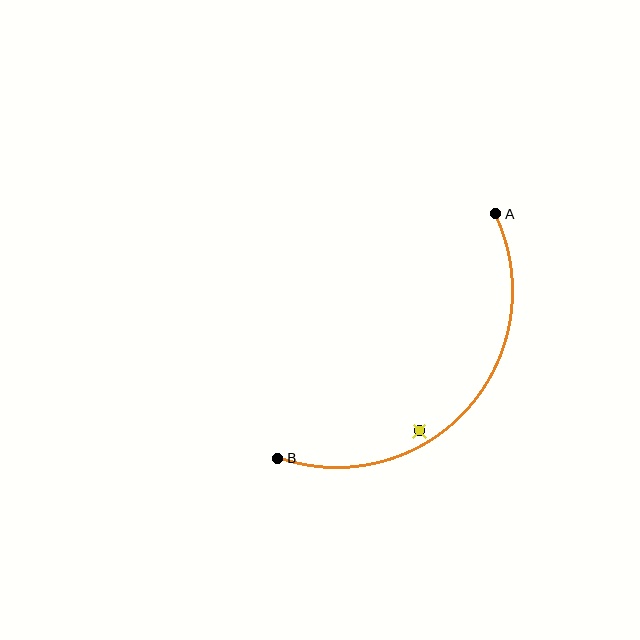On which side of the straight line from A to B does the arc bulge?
The arc bulges below and to the right of the straight line connecting A and B.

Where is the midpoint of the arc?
The arc midpoint is the point on the curve farthest from the straight line joining A and B. It sits below and to the right of that line.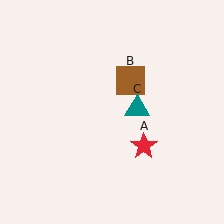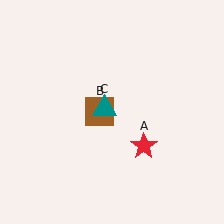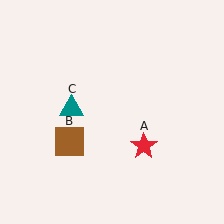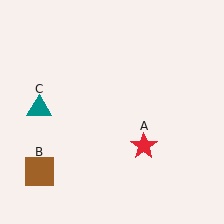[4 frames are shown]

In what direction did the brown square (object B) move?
The brown square (object B) moved down and to the left.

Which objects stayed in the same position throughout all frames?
Red star (object A) remained stationary.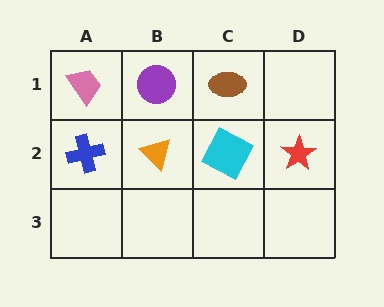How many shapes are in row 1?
3 shapes.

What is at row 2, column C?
A cyan square.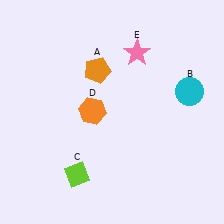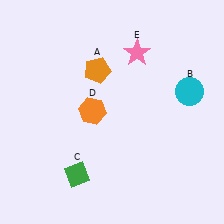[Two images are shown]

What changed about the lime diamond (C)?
In Image 1, C is lime. In Image 2, it changed to green.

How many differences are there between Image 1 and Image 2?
There is 1 difference between the two images.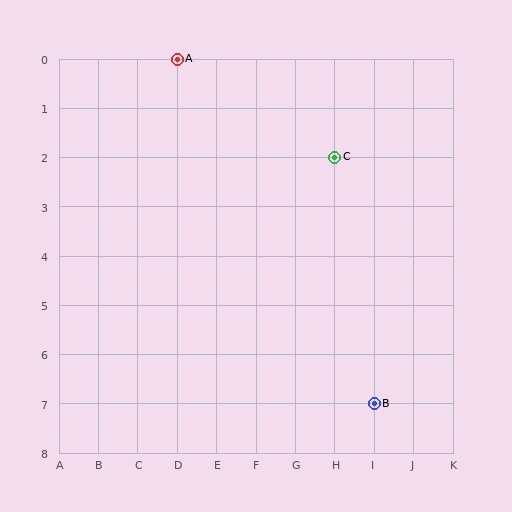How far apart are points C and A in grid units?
Points C and A are 4 columns and 2 rows apart (about 4.5 grid units diagonally).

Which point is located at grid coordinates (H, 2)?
Point C is at (H, 2).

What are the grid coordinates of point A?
Point A is at grid coordinates (D, 0).